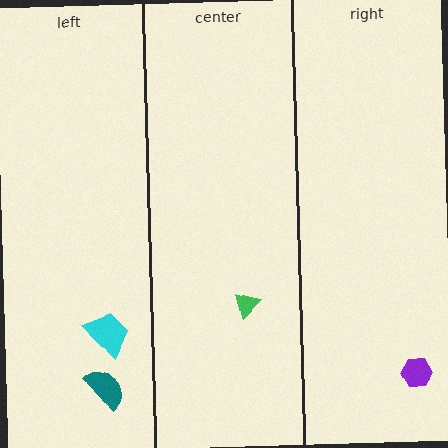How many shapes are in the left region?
2.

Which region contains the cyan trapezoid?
The left region.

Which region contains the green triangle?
The center region.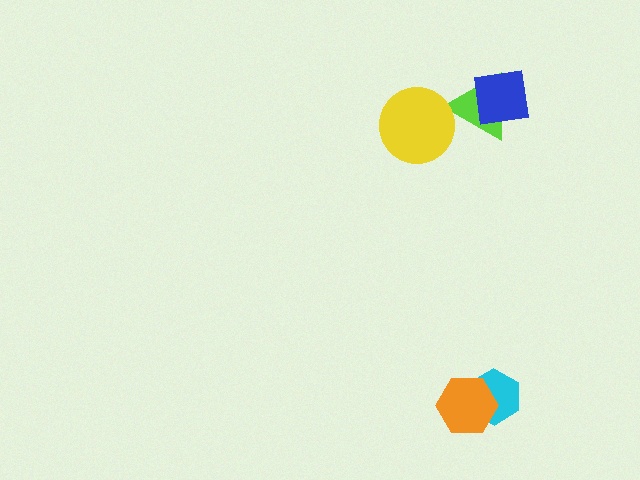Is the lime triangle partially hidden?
Yes, it is partially covered by another shape.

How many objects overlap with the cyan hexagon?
1 object overlaps with the cyan hexagon.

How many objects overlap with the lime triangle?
2 objects overlap with the lime triangle.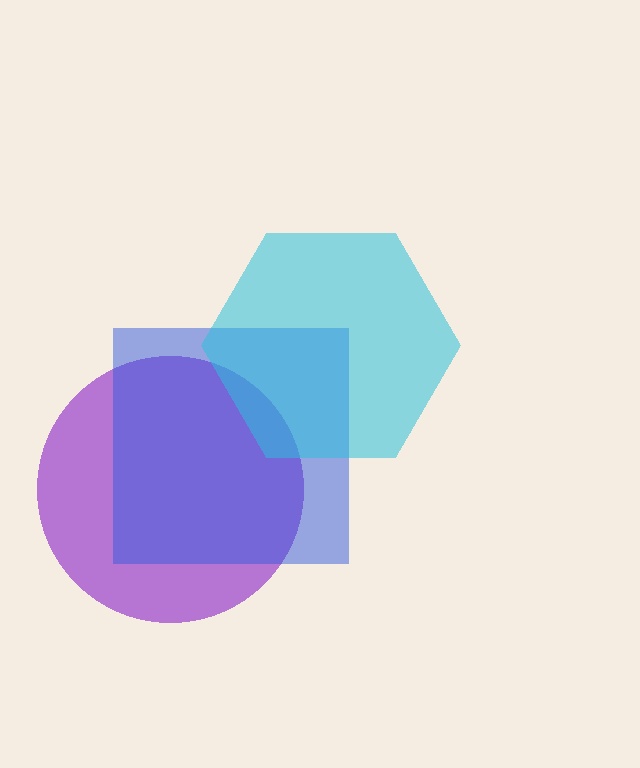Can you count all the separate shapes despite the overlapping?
Yes, there are 3 separate shapes.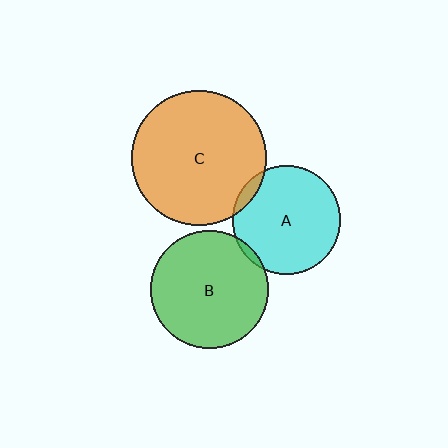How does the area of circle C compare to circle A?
Approximately 1.6 times.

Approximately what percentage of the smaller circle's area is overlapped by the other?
Approximately 5%.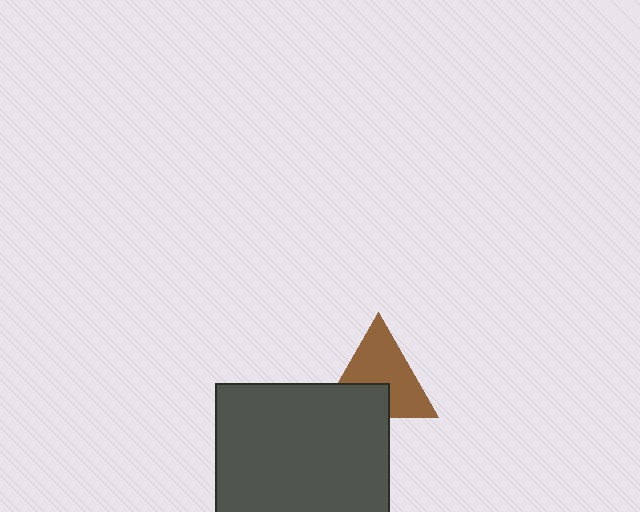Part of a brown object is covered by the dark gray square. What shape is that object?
It is a triangle.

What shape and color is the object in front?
The object in front is a dark gray square.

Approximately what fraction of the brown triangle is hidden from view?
Roughly 33% of the brown triangle is hidden behind the dark gray square.